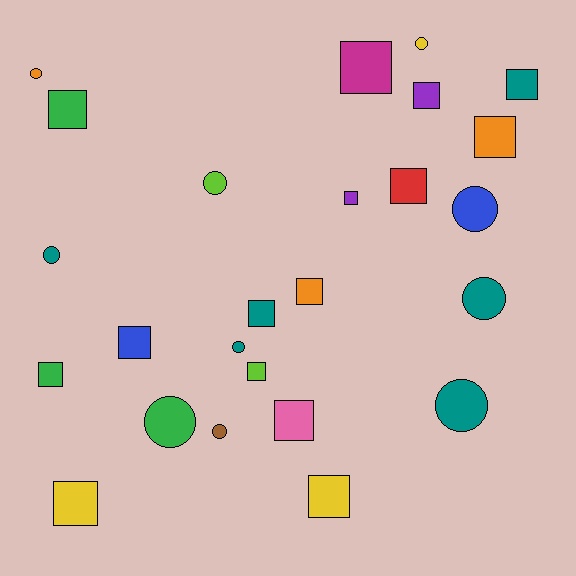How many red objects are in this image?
There is 1 red object.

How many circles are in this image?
There are 10 circles.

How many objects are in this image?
There are 25 objects.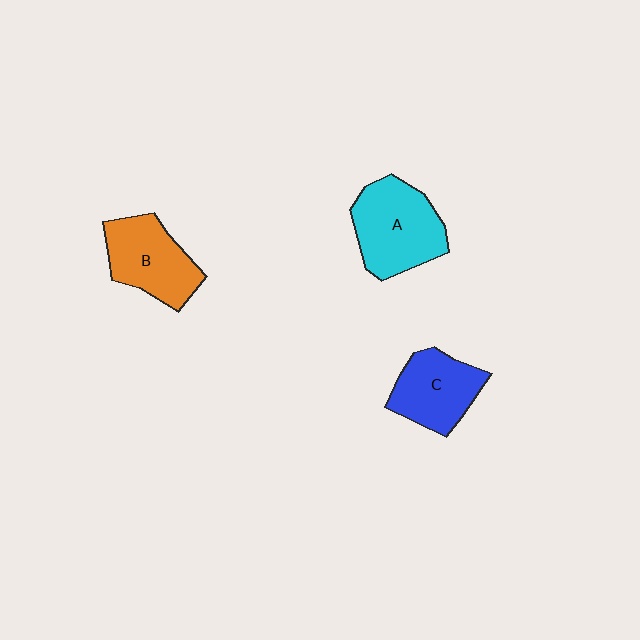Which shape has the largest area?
Shape A (cyan).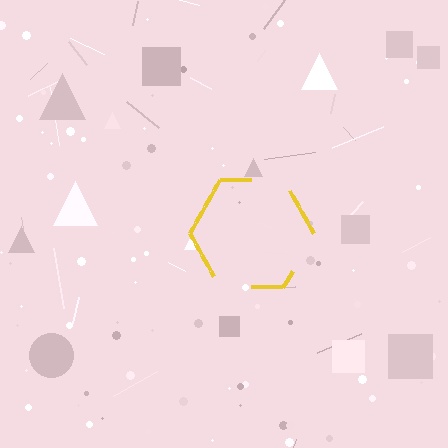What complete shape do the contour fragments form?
The contour fragments form a hexagon.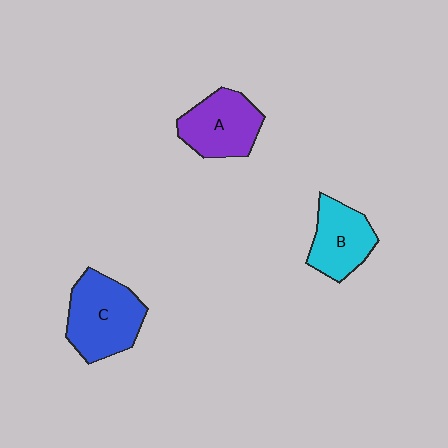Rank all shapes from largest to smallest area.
From largest to smallest: C (blue), A (purple), B (cyan).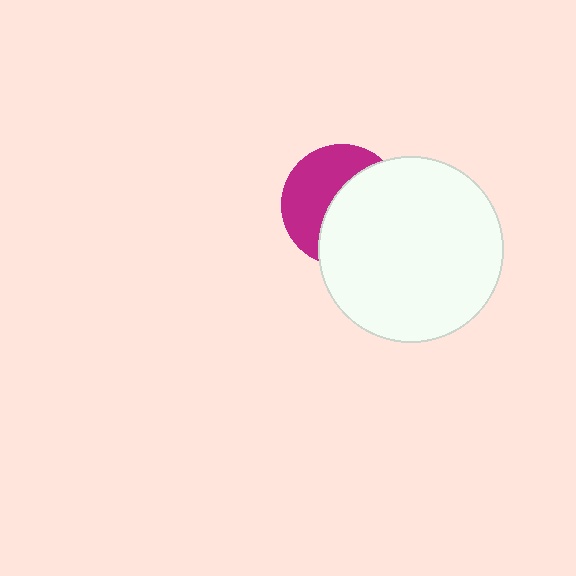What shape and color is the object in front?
The object in front is a white circle.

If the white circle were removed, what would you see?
You would see the complete magenta circle.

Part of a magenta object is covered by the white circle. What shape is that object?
It is a circle.